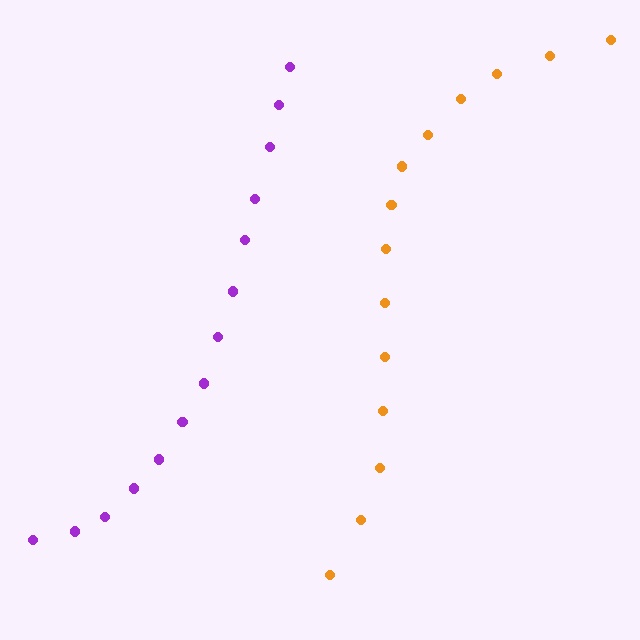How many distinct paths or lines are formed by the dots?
There are 2 distinct paths.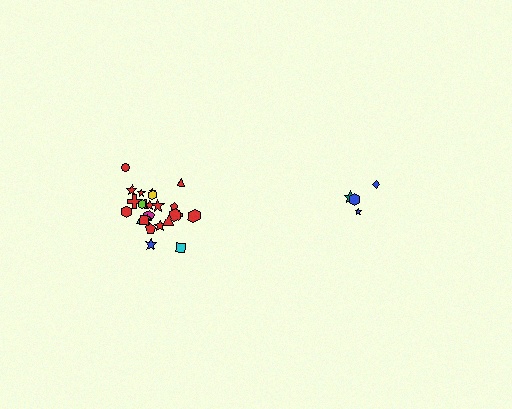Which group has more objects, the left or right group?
The left group.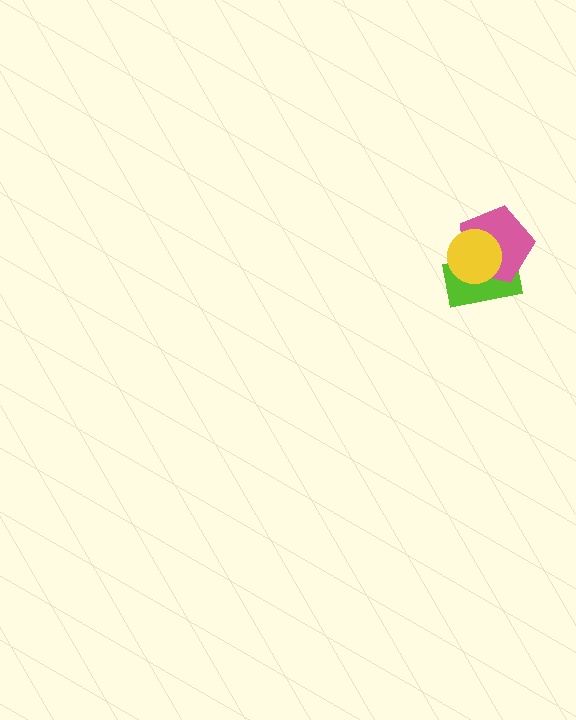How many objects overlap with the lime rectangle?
2 objects overlap with the lime rectangle.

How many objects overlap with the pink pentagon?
2 objects overlap with the pink pentagon.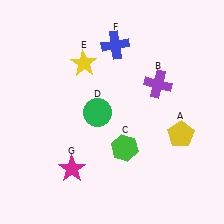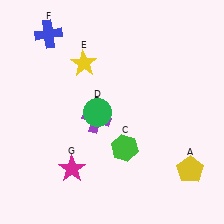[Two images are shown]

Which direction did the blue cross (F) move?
The blue cross (F) moved left.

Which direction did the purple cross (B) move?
The purple cross (B) moved left.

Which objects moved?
The objects that moved are: the yellow pentagon (A), the purple cross (B), the blue cross (F).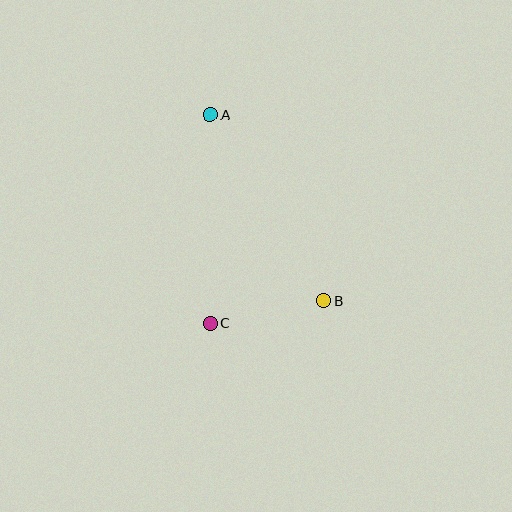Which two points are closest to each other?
Points B and C are closest to each other.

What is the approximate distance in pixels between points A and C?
The distance between A and C is approximately 208 pixels.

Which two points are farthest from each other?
Points A and B are farthest from each other.